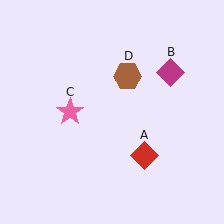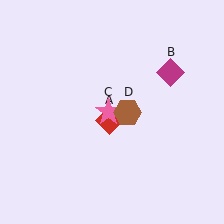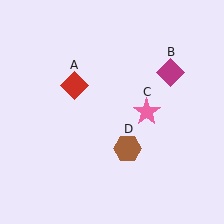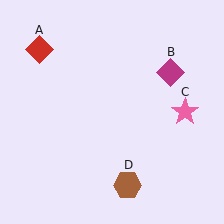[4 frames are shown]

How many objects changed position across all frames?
3 objects changed position: red diamond (object A), pink star (object C), brown hexagon (object D).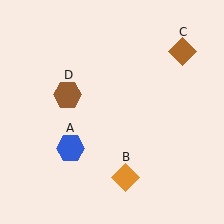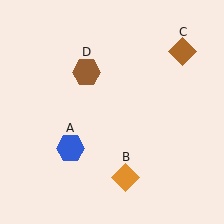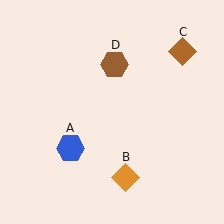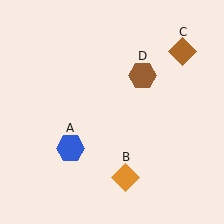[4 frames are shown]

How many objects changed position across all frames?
1 object changed position: brown hexagon (object D).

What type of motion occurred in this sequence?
The brown hexagon (object D) rotated clockwise around the center of the scene.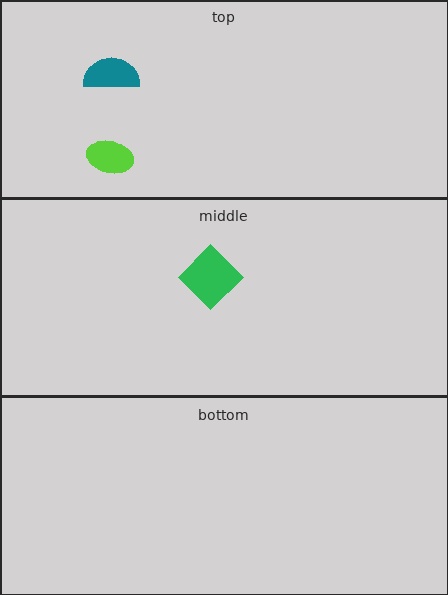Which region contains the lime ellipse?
The top region.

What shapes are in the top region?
The lime ellipse, the teal semicircle.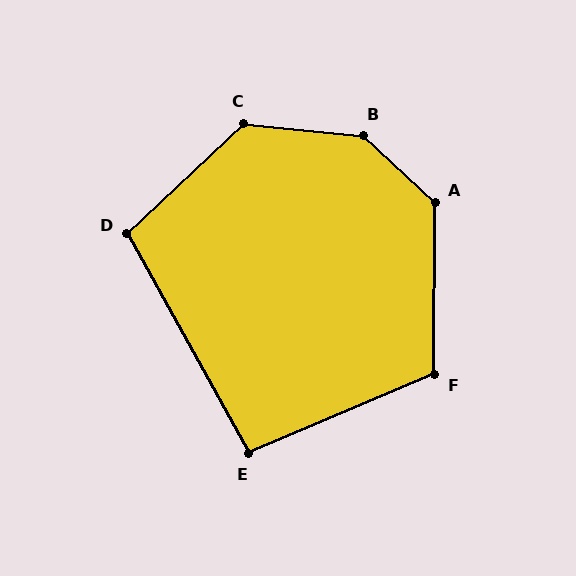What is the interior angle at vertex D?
Approximately 104 degrees (obtuse).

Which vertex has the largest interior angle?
B, at approximately 143 degrees.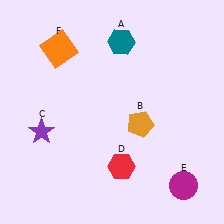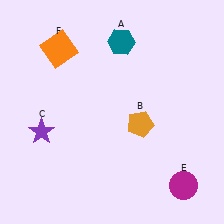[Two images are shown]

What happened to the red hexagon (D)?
The red hexagon (D) was removed in Image 2. It was in the bottom-right area of Image 1.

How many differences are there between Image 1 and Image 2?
There is 1 difference between the two images.